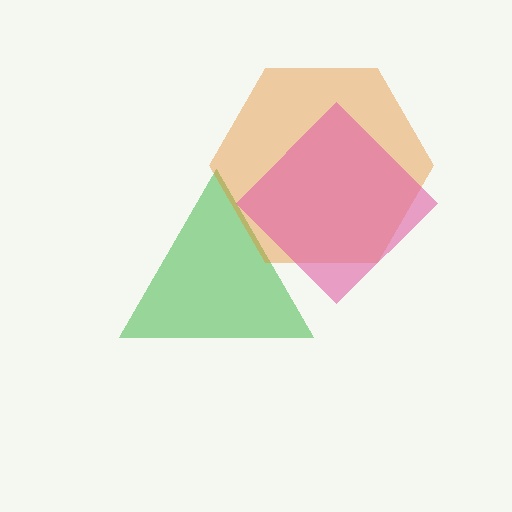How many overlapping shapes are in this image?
There are 3 overlapping shapes in the image.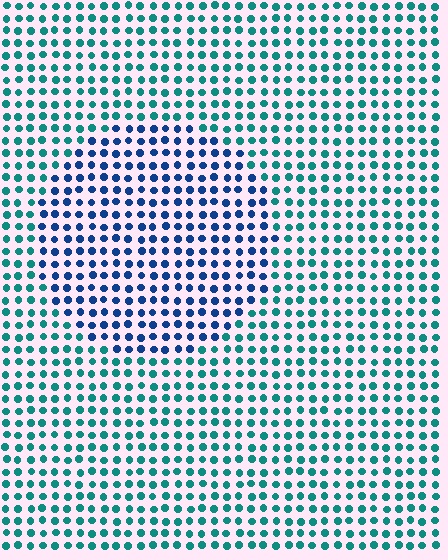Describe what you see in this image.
The image is filled with small teal elements in a uniform arrangement. A circle-shaped region is visible where the elements are tinted to a slightly different hue, forming a subtle color boundary.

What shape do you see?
I see a circle.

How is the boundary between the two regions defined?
The boundary is defined purely by a slight shift in hue (about 43 degrees). Spacing, size, and orientation are identical on both sides.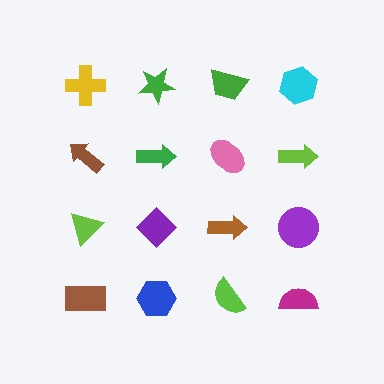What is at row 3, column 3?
A brown arrow.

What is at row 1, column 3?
A green trapezoid.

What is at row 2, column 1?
A brown arrow.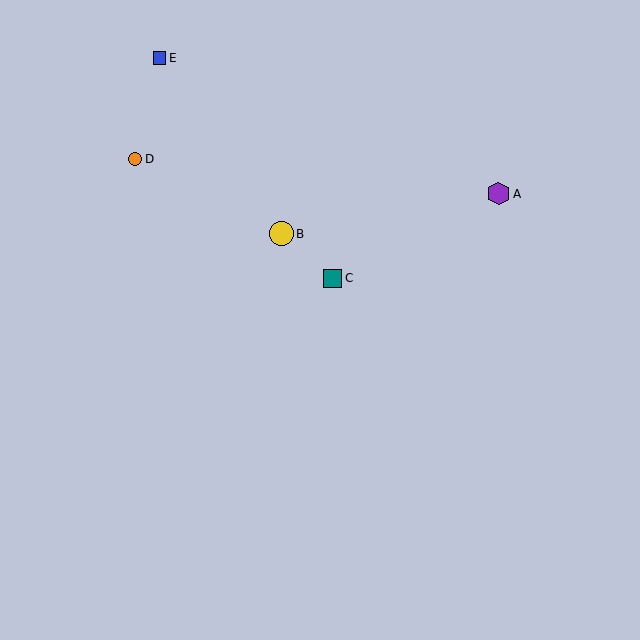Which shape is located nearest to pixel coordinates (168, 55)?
The blue square (labeled E) at (160, 58) is nearest to that location.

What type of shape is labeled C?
Shape C is a teal square.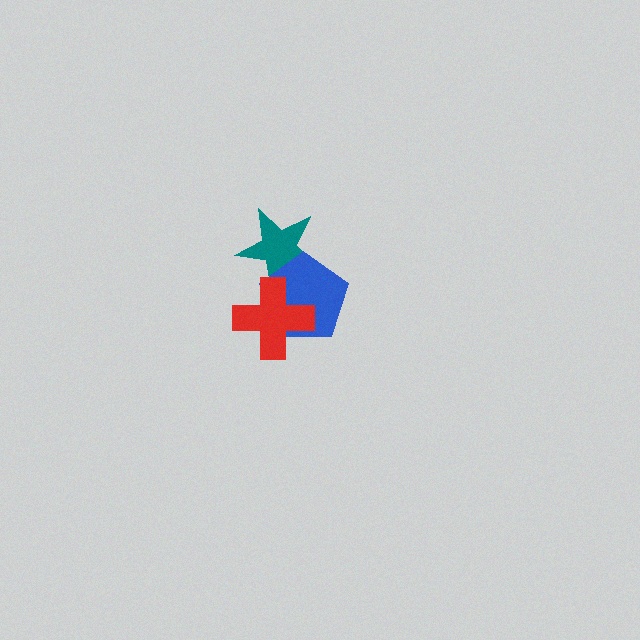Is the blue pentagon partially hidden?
Yes, it is partially covered by another shape.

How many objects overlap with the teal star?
2 objects overlap with the teal star.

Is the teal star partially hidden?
Yes, it is partially covered by another shape.